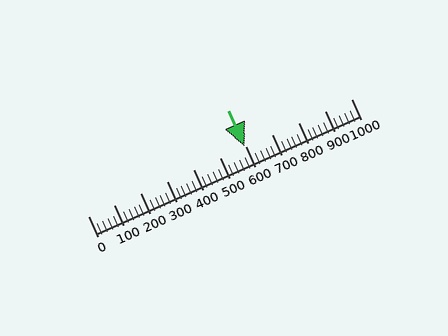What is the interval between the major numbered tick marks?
The major tick marks are spaced 100 units apart.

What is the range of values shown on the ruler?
The ruler shows values from 0 to 1000.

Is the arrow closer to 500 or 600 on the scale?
The arrow is closer to 600.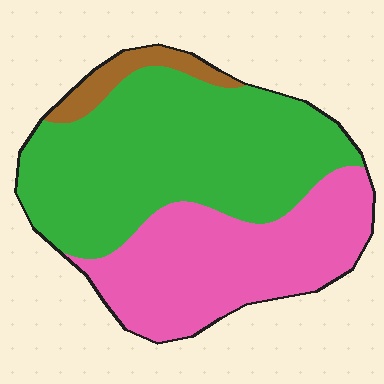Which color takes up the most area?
Green, at roughly 55%.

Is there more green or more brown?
Green.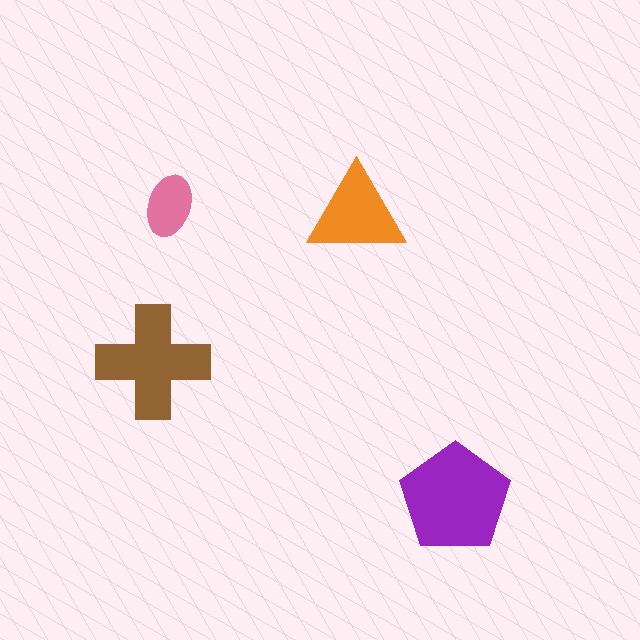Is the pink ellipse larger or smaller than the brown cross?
Smaller.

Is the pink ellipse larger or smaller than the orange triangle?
Smaller.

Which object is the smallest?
The pink ellipse.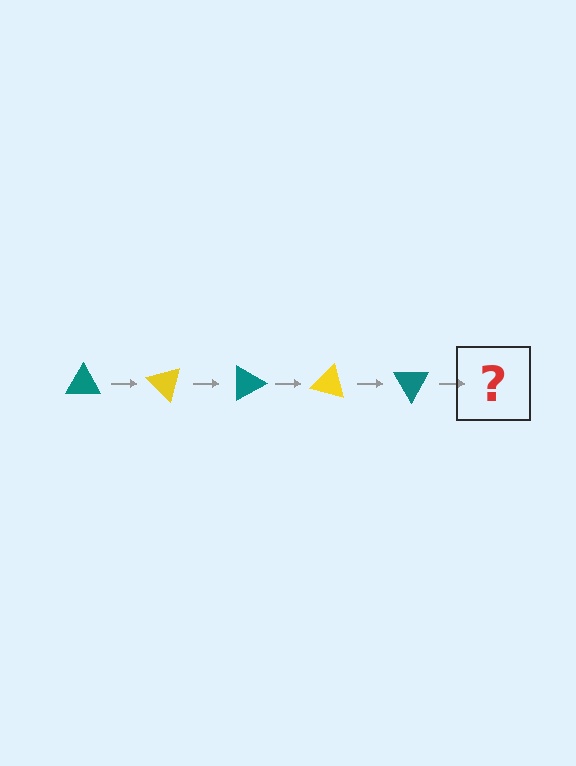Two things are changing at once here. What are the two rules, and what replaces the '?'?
The two rules are that it rotates 45 degrees each step and the color cycles through teal and yellow. The '?' should be a yellow triangle, rotated 225 degrees from the start.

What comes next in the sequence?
The next element should be a yellow triangle, rotated 225 degrees from the start.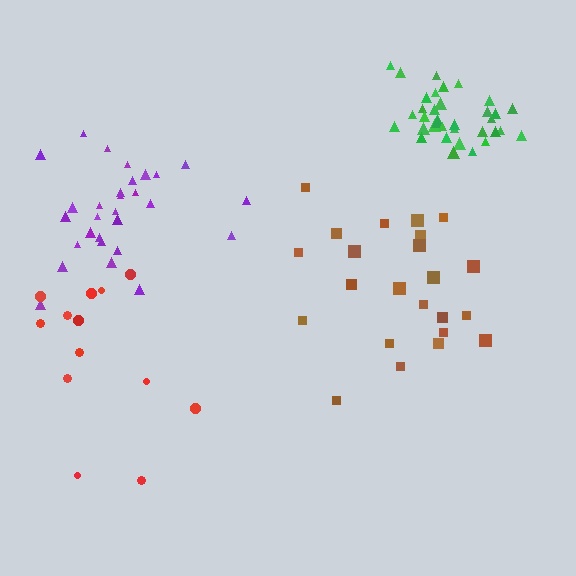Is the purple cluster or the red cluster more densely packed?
Purple.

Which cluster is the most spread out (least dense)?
Red.